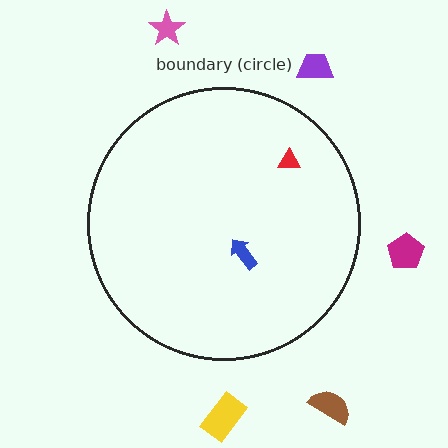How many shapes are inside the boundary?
2 inside, 5 outside.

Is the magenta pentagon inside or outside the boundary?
Outside.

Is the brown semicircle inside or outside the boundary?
Outside.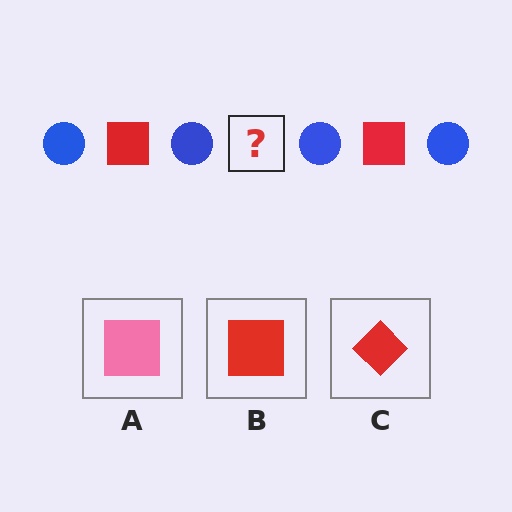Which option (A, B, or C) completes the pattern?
B.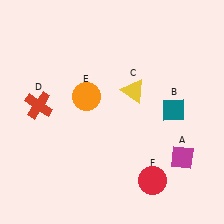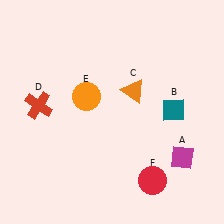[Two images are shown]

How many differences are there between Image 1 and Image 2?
There is 1 difference between the two images.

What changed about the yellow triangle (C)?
In Image 1, C is yellow. In Image 2, it changed to orange.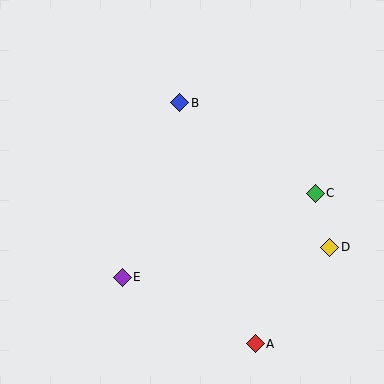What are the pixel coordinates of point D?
Point D is at (330, 247).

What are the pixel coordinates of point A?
Point A is at (255, 344).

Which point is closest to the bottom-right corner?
Point A is closest to the bottom-right corner.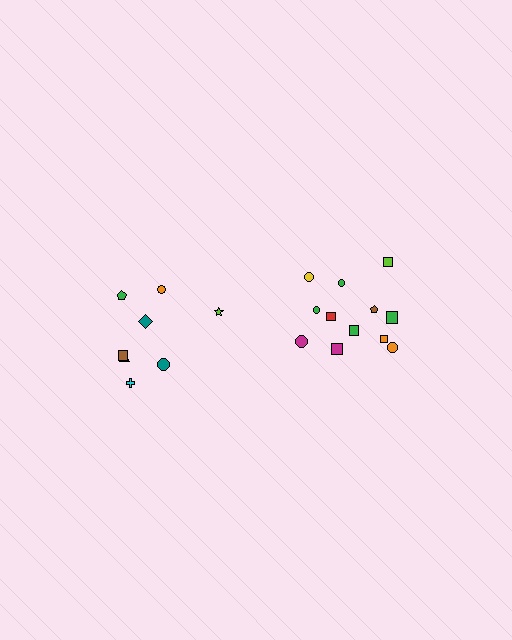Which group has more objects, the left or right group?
The right group.